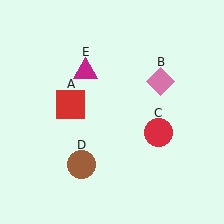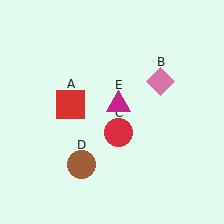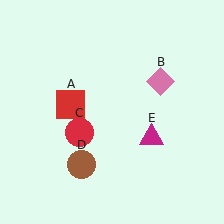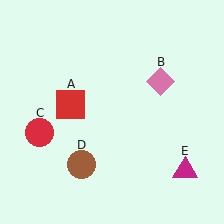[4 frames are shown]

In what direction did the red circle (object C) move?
The red circle (object C) moved left.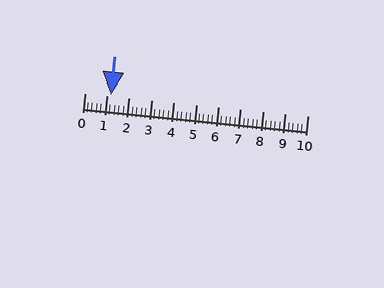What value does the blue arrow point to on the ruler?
The blue arrow points to approximately 1.2.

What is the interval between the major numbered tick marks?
The major tick marks are spaced 1 units apart.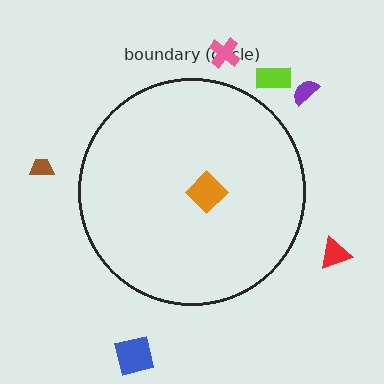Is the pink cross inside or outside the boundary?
Outside.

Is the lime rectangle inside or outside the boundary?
Outside.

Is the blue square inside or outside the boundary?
Outside.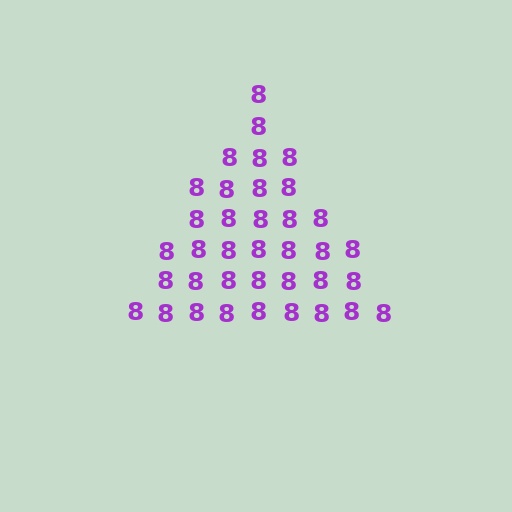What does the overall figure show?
The overall figure shows a triangle.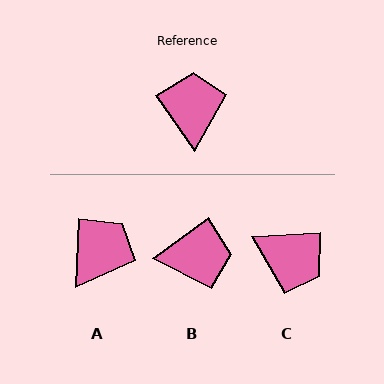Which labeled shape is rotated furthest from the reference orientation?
C, about 122 degrees away.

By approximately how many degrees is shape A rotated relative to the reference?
Approximately 37 degrees clockwise.